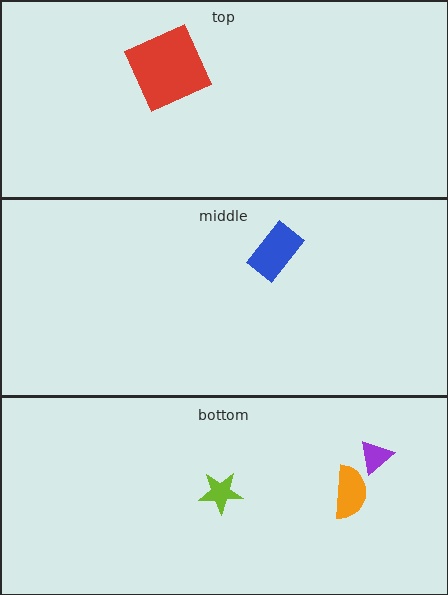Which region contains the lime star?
The bottom region.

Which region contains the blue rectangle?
The middle region.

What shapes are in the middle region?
The blue rectangle.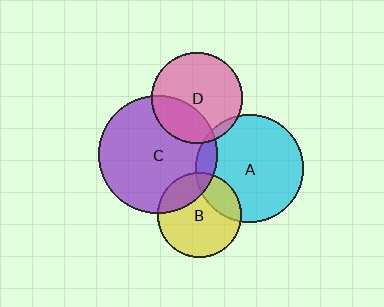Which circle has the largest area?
Circle C (purple).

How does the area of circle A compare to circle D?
Approximately 1.4 times.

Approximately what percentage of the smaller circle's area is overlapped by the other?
Approximately 25%.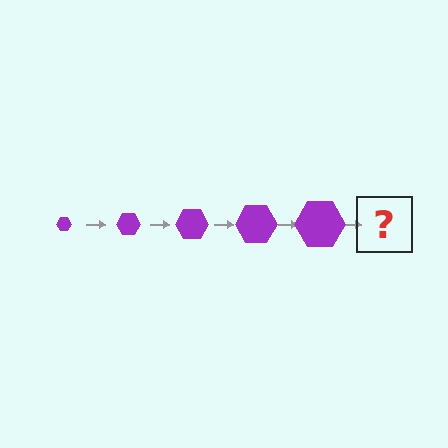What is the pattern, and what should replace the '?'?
The pattern is that the hexagon gets progressively larger each step. The '?' should be a purple hexagon, larger than the previous one.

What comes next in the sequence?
The next element should be a purple hexagon, larger than the previous one.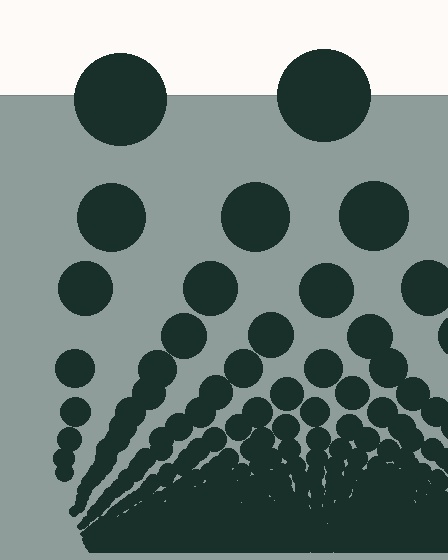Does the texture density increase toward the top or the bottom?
Density increases toward the bottom.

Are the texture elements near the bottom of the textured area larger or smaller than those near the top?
Smaller. The gradient is inverted — elements near the bottom are smaller and denser.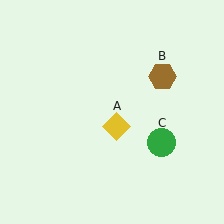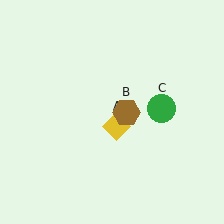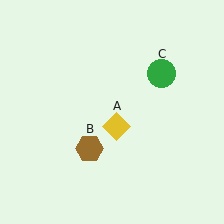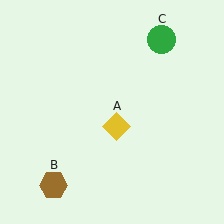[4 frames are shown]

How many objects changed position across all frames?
2 objects changed position: brown hexagon (object B), green circle (object C).